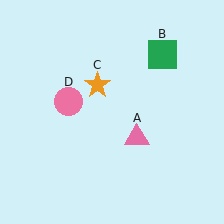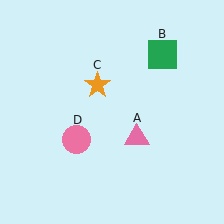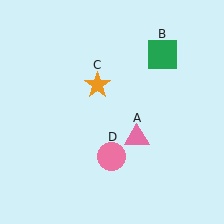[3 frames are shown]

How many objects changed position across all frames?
1 object changed position: pink circle (object D).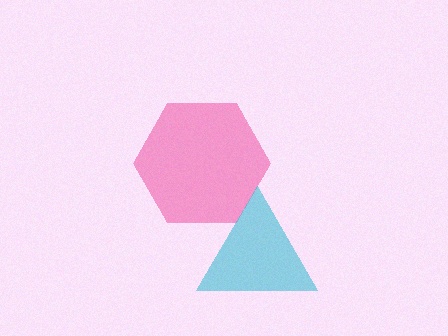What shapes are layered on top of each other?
The layered shapes are: a pink hexagon, a cyan triangle.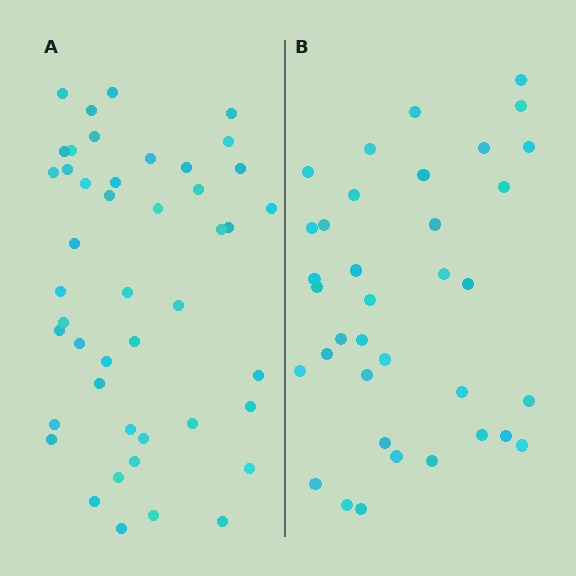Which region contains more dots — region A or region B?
Region A (the left region) has more dots.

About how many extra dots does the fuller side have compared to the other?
Region A has roughly 8 or so more dots than region B.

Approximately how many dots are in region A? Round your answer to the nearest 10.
About 40 dots. (The exact count is 45, which rounds to 40.)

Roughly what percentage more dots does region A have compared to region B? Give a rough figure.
About 25% more.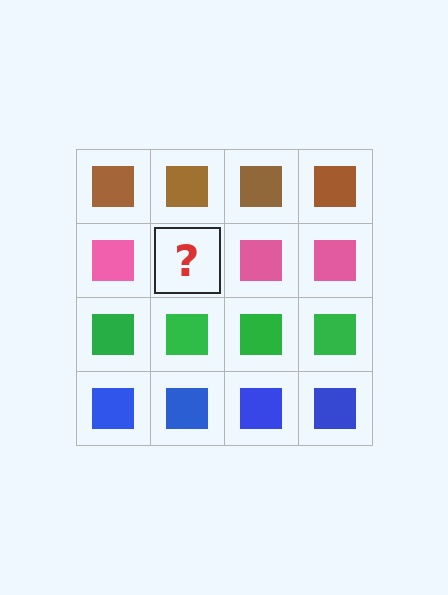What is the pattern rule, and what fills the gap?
The rule is that each row has a consistent color. The gap should be filled with a pink square.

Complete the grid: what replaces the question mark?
The question mark should be replaced with a pink square.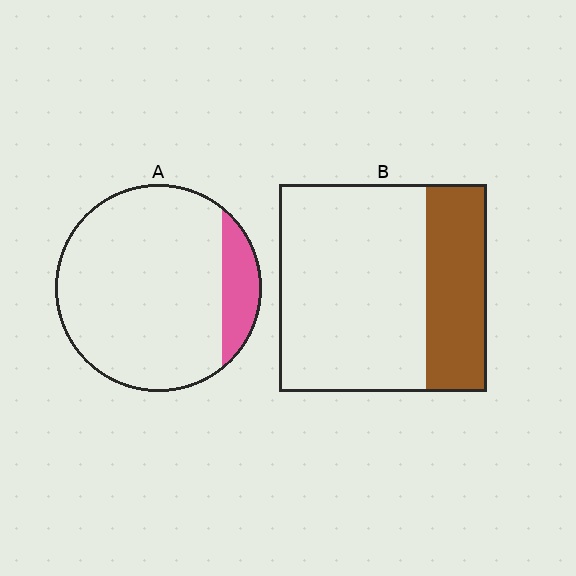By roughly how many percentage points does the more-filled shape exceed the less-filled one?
By roughly 15 percentage points (B over A).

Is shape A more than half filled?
No.